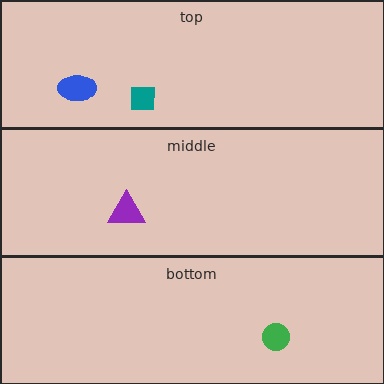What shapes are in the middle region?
The purple triangle.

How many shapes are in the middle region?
1.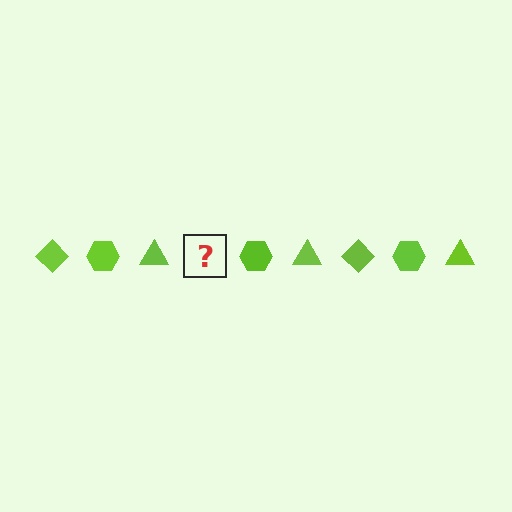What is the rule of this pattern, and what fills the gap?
The rule is that the pattern cycles through diamond, hexagon, triangle shapes in lime. The gap should be filled with a lime diamond.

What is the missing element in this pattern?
The missing element is a lime diamond.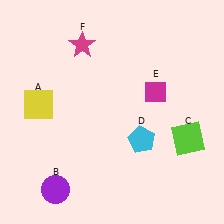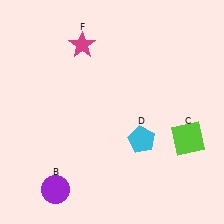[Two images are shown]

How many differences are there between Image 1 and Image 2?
There are 2 differences between the two images.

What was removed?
The yellow square (A), the magenta diamond (E) were removed in Image 2.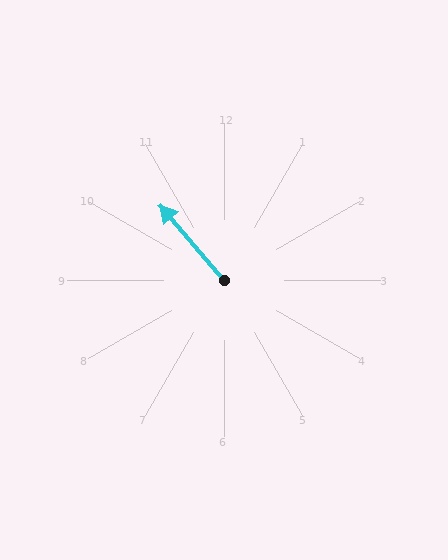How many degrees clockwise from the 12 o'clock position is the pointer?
Approximately 319 degrees.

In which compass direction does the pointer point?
Northwest.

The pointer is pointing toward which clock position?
Roughly 11 o'clock.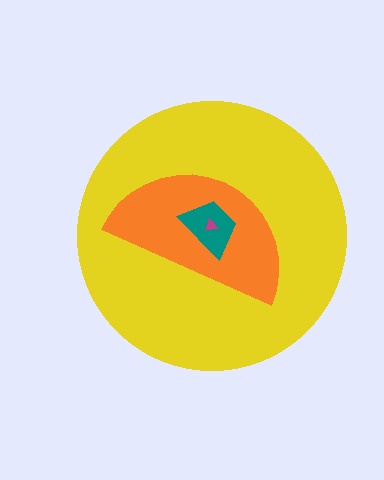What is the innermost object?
The magenta triangle.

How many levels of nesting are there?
4.